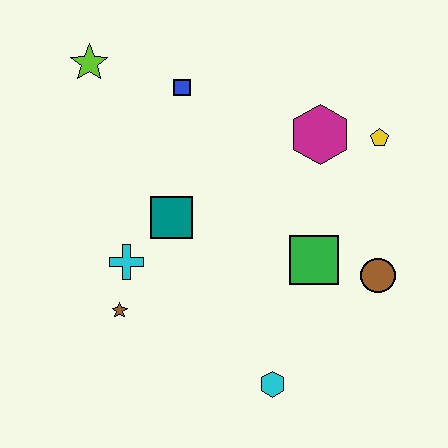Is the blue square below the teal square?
No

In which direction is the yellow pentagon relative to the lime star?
The yellow pentagon is to the right of the lime star.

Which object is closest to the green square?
The brown circle is closest to the green square.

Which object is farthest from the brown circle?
The lime star is farthest from the brown circle.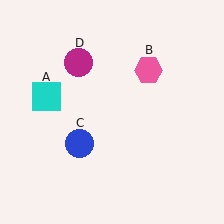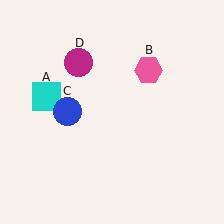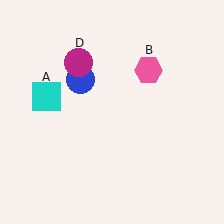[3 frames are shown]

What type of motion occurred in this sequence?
The blue circle (object C) rotated clockwise around the center of the scene.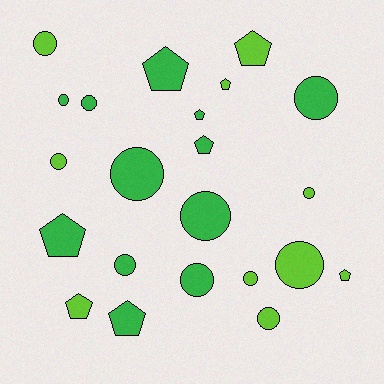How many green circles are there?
There are 7 green circles.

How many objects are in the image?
There are 22 objects.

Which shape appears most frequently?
Circle, with 13 objects.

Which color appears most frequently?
Green, with 12 objects.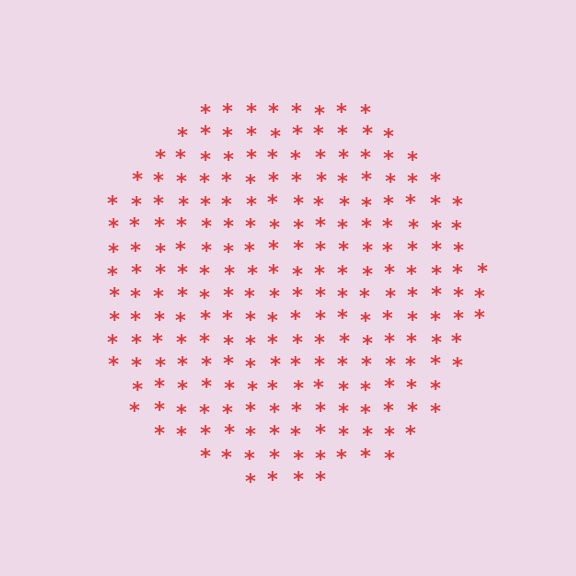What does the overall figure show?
The overall figure shows a circle.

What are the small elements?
The small elements are asterisks.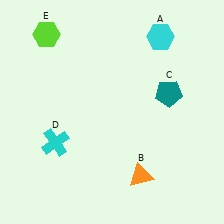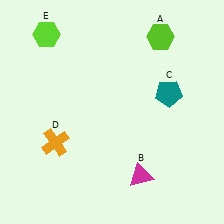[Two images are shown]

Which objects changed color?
A changed from cyan to lime. B changed from orange to magenta. D changed from cyan to orange.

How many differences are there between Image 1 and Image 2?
There are 3 differences between the two images.